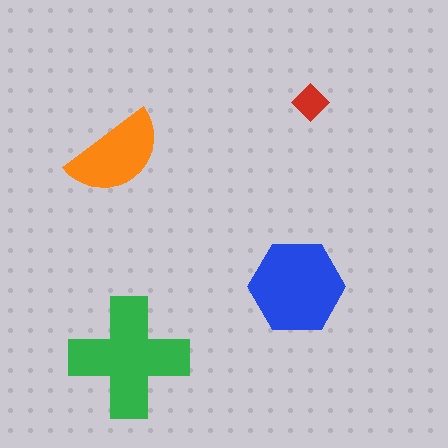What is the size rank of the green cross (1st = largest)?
1st.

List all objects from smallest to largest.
The red diamond, the orange semicircle, the blue hexagon, the green cross.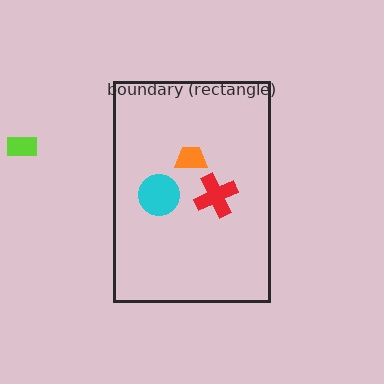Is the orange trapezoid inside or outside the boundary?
Inside.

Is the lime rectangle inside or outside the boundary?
Outside.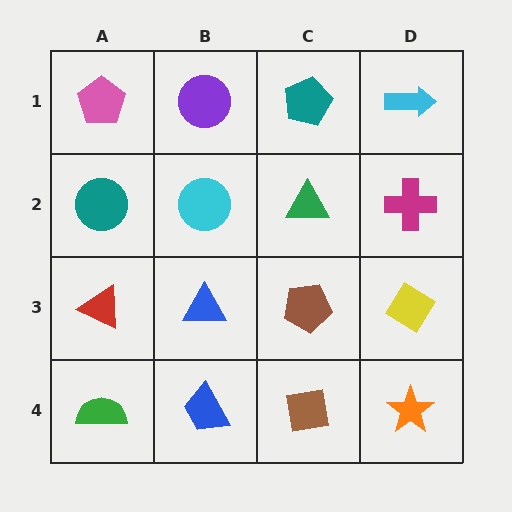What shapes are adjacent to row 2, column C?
A teal pentagon (row 1, column C), a brown pentagon (row 3, column C), a cyan circle (row 2, column B), a magenta cross (row 2, column D).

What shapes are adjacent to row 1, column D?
A magenta cross (row 2, column D), a teal pentagon (row 1, column C).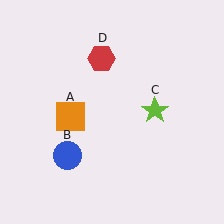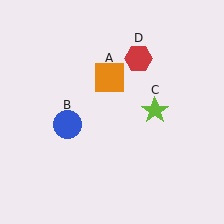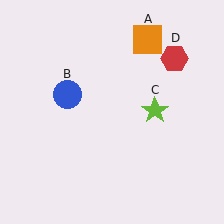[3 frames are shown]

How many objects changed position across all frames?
3 objects changed position: orange square (object A), blue circle (object B), red hexagon (object D).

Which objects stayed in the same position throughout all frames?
Lime star (object C) remained stationary.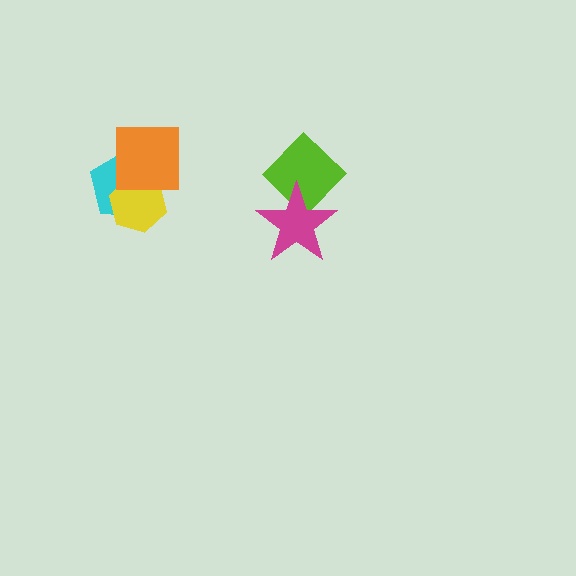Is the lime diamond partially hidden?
Yes, it is partially covered by another shape.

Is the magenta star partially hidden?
No, no other shape covers it.